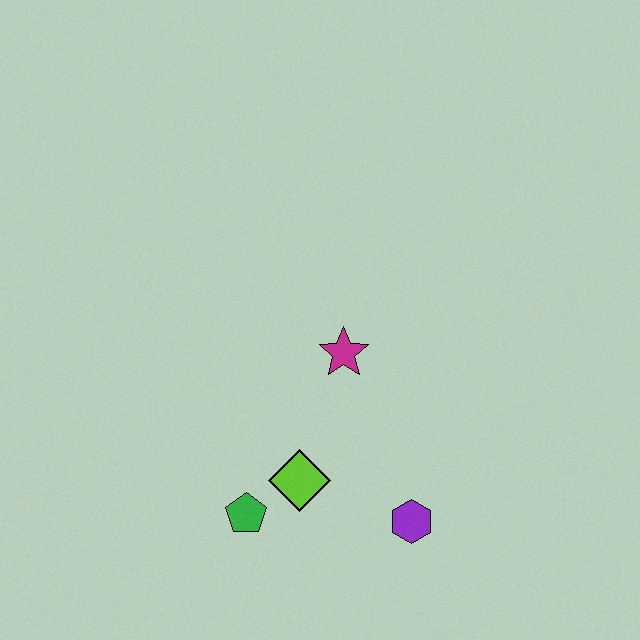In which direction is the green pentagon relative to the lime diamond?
The green pentagon is to the left of the lime diamond.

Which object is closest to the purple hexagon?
The lime diamond is closest to the purple hexagon.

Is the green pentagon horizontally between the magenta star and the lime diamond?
No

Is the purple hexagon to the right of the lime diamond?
Yes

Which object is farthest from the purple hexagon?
The magenta star is farthest from the purple hexagon.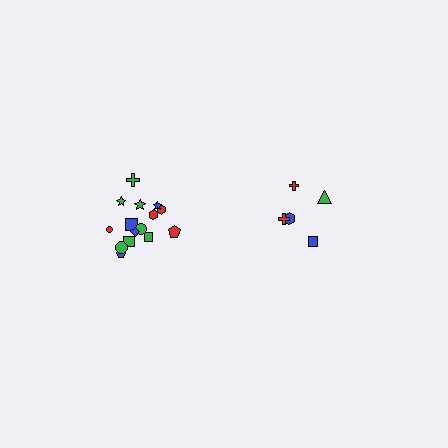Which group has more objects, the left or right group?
The left group.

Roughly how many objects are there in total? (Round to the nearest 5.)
Roughly 20 objects in total.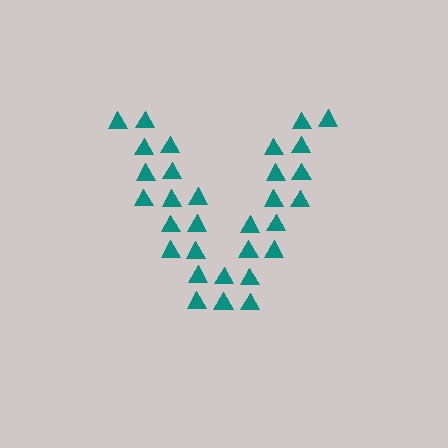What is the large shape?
The large shape is the letter V.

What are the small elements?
The small elements are triangles.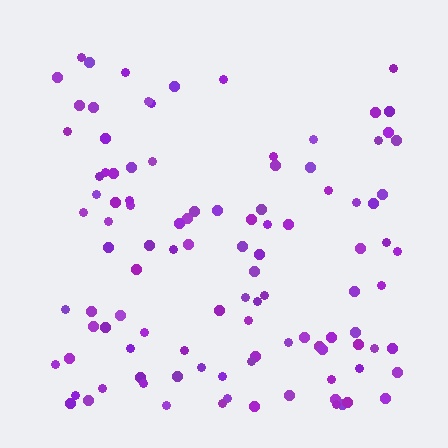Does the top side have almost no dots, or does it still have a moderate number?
Still a moderate number, just noticeably fewer than the bottom.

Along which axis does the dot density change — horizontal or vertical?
Vertical.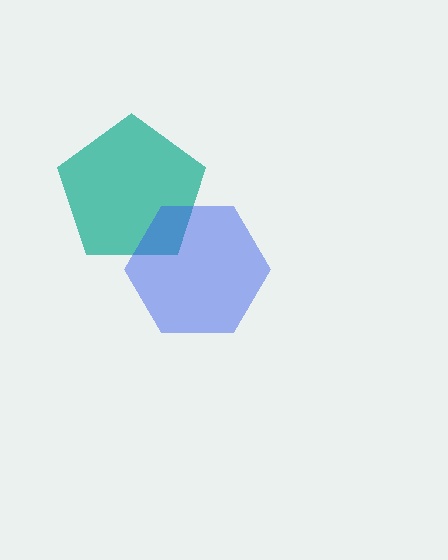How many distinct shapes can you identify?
There are 2 distinct shapes: a teal pentagon, a blue hexagon.